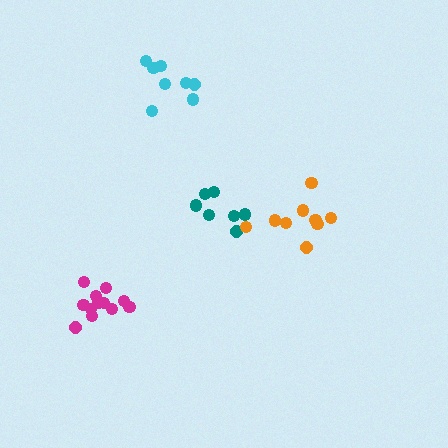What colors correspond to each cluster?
The clusters are colored: cyan, teal, orange, magenta.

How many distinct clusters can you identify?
There are 4 distinct clusters.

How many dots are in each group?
Group 1: 8 dots, Group 2: 7 dots, Group 3: 9 dots, Group 4: 12 dots (36 total).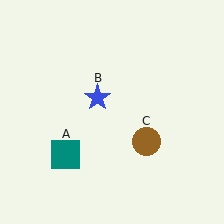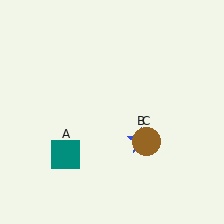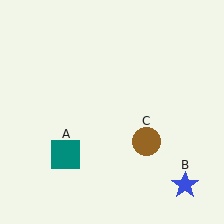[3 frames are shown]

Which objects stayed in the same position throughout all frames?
Teal square (object A) and brown circle (object C) remained stationary.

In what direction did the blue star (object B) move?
The blue star (object B) moved down and to the right.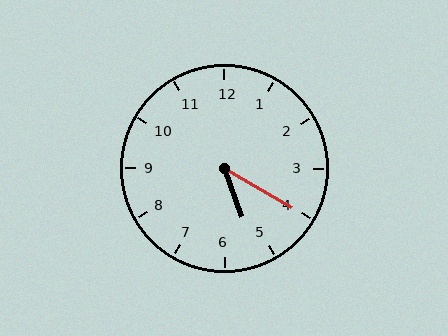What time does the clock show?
5:20.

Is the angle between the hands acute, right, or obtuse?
It is acute.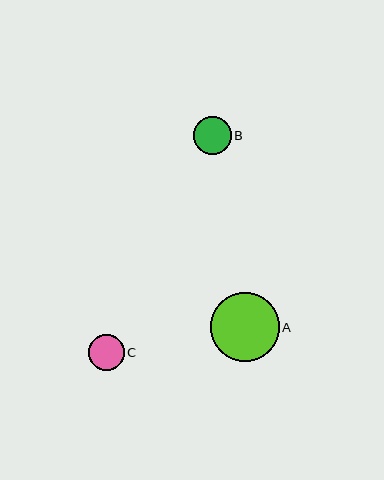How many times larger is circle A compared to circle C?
Circle A is approximately 1.9 times the size of circle C.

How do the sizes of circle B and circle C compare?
Circle B and circle C are approximately the same size.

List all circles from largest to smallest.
From largest to smallest: A, B, C.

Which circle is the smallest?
Circle C is the smallest with a size of approximately 36 pixels.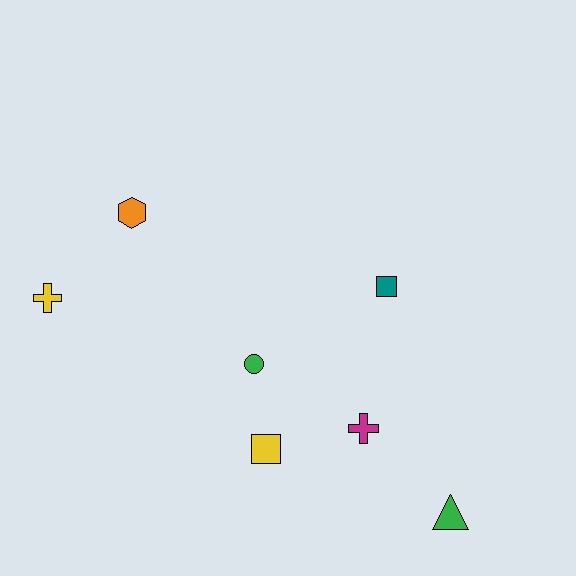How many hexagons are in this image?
There is 1 hexagon.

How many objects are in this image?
There are 7 objects.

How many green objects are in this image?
There are 2 green objects.